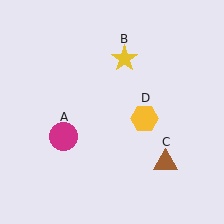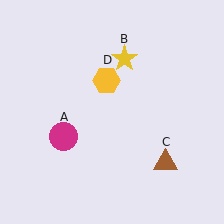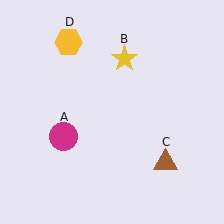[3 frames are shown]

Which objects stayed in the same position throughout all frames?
Magenta circle (object A) and yellow star (object B) and brown triangle (object C) remained stationary.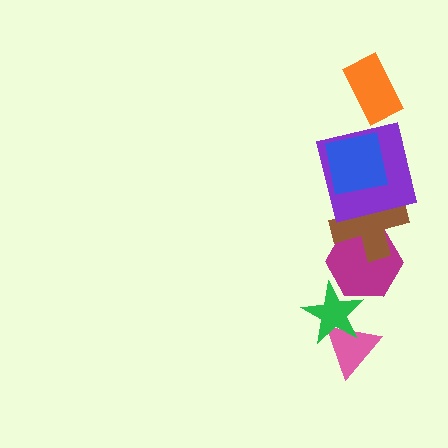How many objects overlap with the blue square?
1 object overlaps with the blue square.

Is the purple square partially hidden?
Yes, it is partially covered by another shape.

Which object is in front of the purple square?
The blue square is in front of the purple square.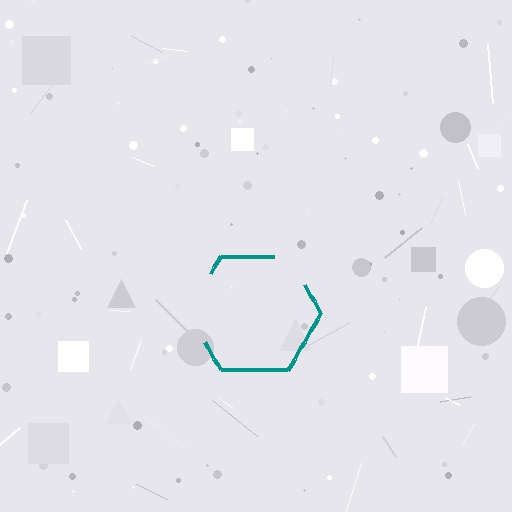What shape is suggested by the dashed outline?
The dashed outline suggests a hexagon.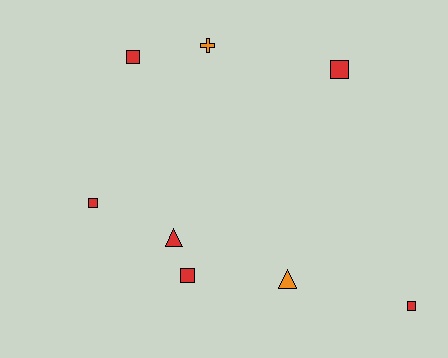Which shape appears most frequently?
Square, with 5 objects.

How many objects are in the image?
There are 8 objects.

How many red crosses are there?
There are no red crosses.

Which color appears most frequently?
Red, with 6 objects.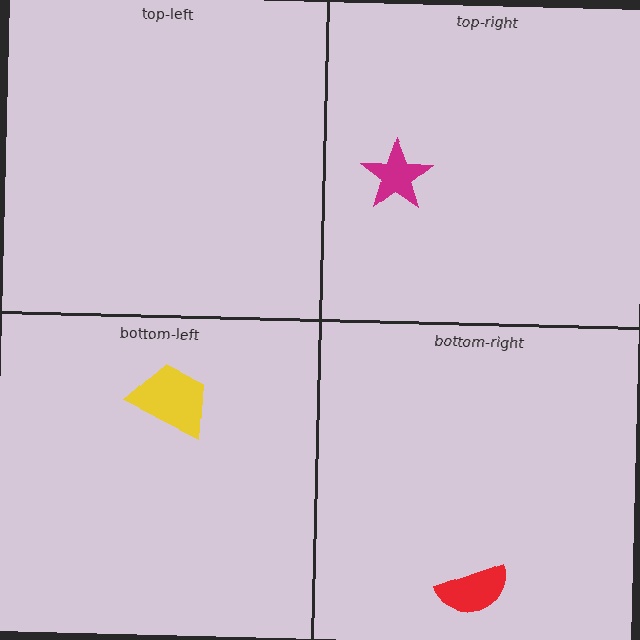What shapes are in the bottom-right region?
The red semicircle.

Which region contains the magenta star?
The top-right region.